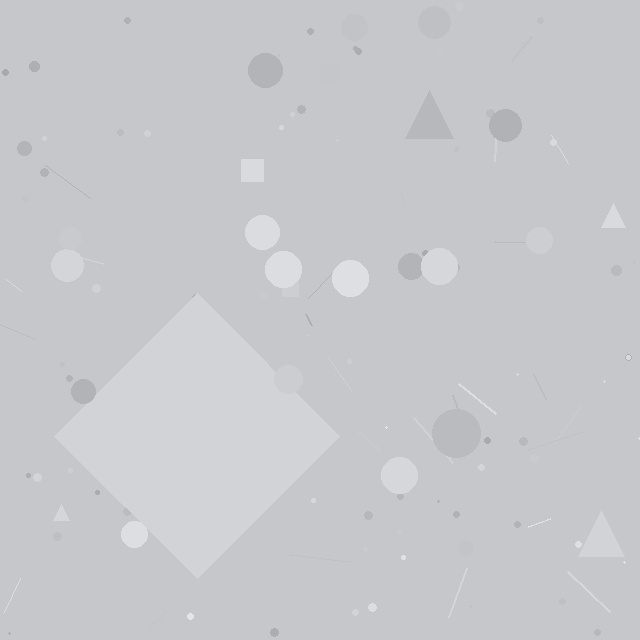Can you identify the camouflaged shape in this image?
The camouflaged shape is a diamond.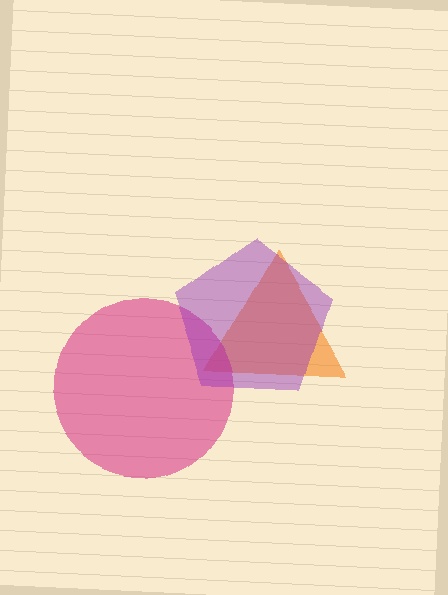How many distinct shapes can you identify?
There are 3 distinct shapes: an orange triangle, a magenta circle, a purple pentagon.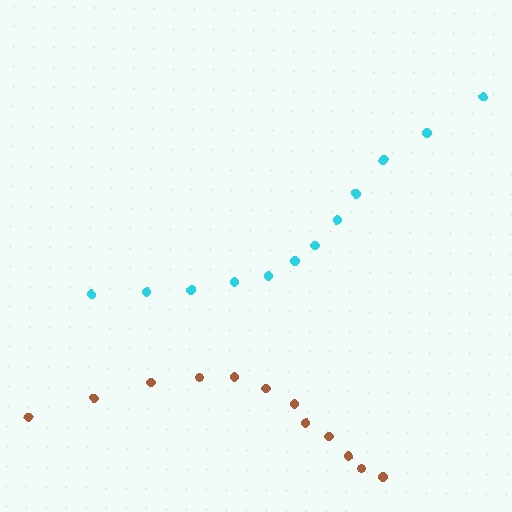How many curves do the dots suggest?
There are 2 distinct paths.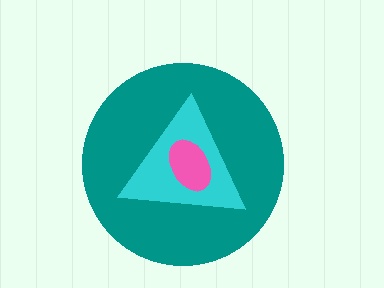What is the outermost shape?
The teal circle.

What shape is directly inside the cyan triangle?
The pink ellipse.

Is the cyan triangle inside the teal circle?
Yes.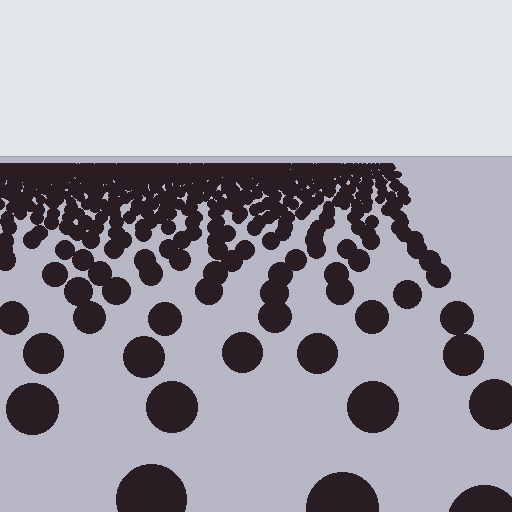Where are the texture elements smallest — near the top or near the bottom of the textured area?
Near the top.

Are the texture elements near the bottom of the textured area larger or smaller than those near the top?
Larger. Near the bottom, elements are closer to the viewer and appear at a bigger on-screen size.